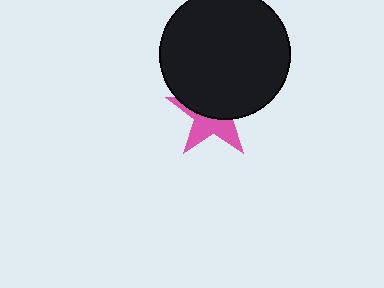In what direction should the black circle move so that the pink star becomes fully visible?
The black circle should move up. That is the shortest direction to clear the overlap and leave the pink star fully visible.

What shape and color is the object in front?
The object in front is a black circle.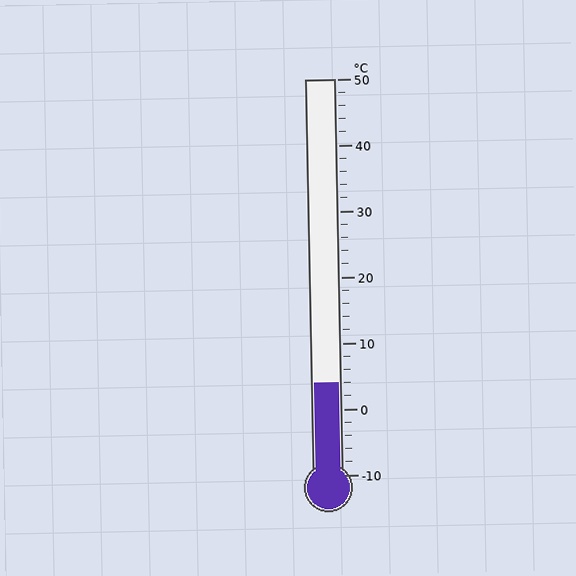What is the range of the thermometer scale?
The thermometer scale ranges from -10°C to 50°C.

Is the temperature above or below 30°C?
The temperature is below 30°C.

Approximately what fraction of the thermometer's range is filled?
The thermometer is filled to approximately 25% of its range.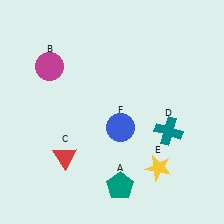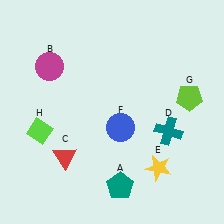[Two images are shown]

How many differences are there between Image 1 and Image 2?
There are 2 differences between the two images.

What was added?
A lime pentagon (G), a lime diamond (H) were added in Image 2.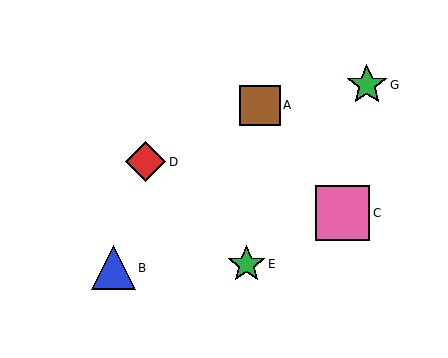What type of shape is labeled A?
Shape A is a brown square.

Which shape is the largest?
The pink square (labeled C) is the largest.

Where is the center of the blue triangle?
The center of the blue triangle is at (114, 268).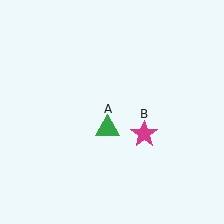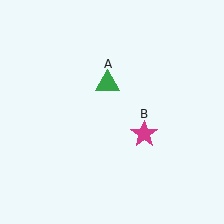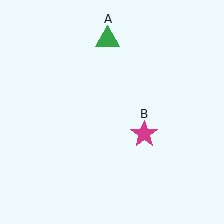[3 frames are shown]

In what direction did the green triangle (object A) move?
The green triangle (object A) moved up.